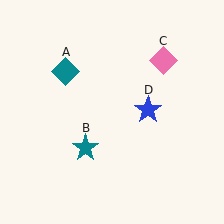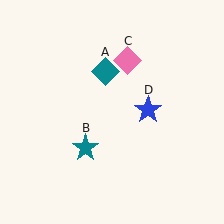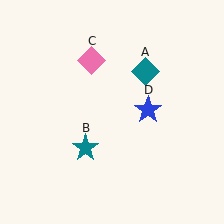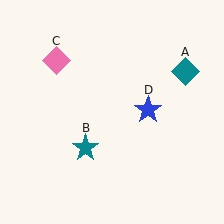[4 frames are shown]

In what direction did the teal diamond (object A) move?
The teal diamond (object A) moved right.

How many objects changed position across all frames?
2 objects changed position: teal diamond (object A), pink diamond (object C).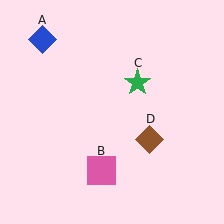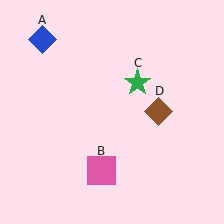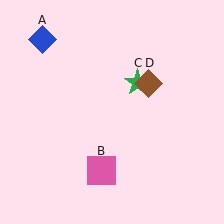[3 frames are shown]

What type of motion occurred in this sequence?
The brown diamond (object D) rotated counterclockwise around the center of the scene.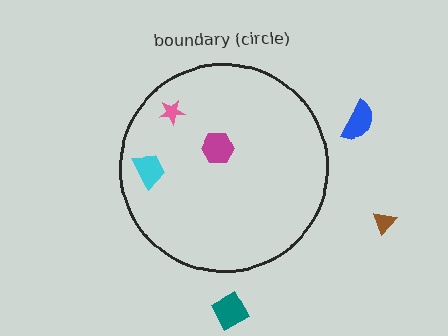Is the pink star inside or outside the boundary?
Inside.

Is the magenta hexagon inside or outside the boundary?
Inside.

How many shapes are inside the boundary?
3 inside, 3 outside.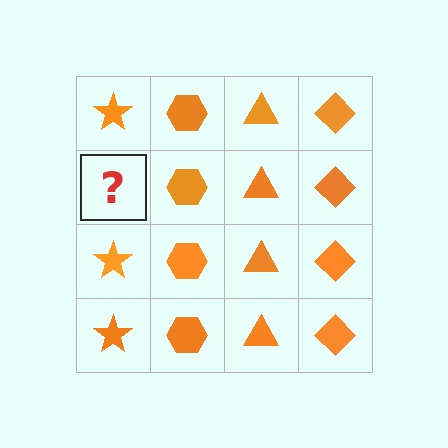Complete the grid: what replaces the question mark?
The question mark should be replaced with an orange star.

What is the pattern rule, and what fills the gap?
The rule is that each column has a consistent shape. The gap should be filled with an orange star.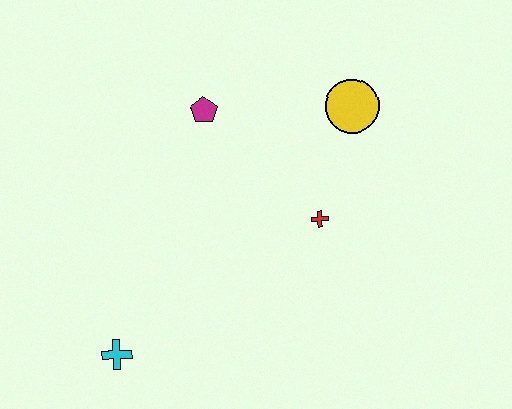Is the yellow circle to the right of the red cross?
Yes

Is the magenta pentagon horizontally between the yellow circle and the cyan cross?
Yes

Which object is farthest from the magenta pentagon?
The cyan cross is farthest from the magenta pentagon.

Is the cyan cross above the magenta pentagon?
No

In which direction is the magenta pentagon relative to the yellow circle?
The magenta pentagon is to the left of the yellow circle.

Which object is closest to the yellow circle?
The red cross is closest to the yellow circle.